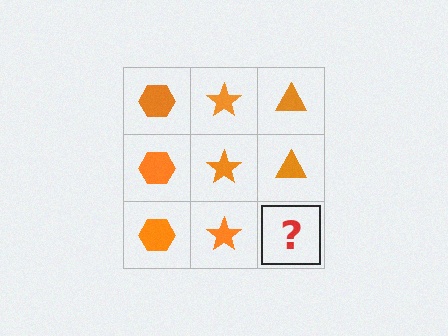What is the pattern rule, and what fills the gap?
The rule is that each column has a consistent shape. The gap should be filled with an orange triangle.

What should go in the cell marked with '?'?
The missing cell should contain an orange triangle.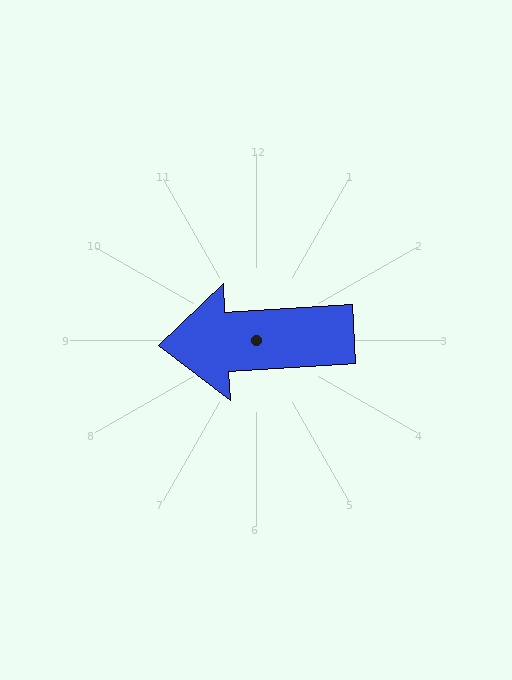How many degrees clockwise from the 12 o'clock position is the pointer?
Approximately 267 degrees.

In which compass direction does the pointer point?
West.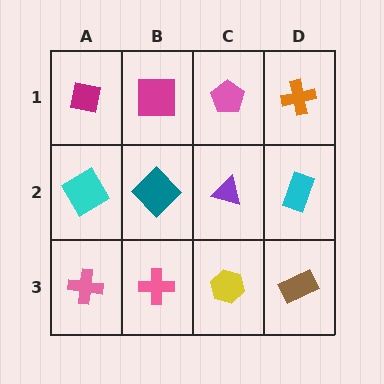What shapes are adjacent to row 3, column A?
A cyan diamond (row 2, column A), a pink cross (row 3, column B).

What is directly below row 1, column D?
A cyan rectangle.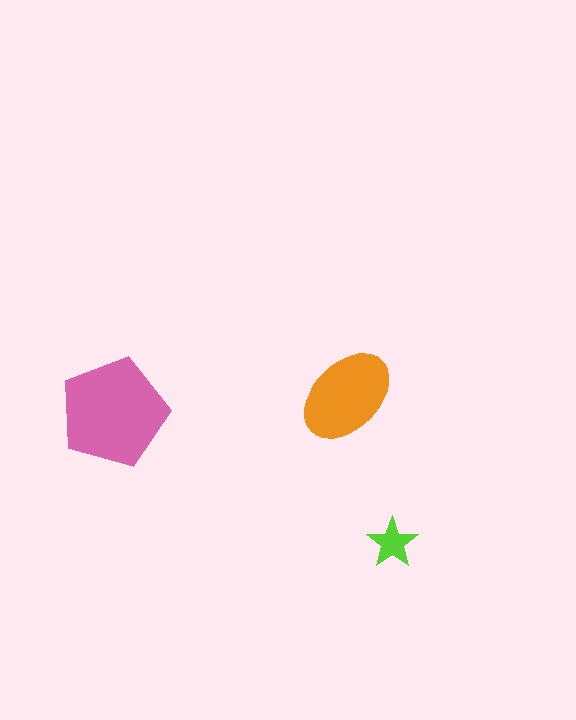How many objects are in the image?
There are 3 objects in the image.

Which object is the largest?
The pink pentagon.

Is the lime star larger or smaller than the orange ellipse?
Smaller.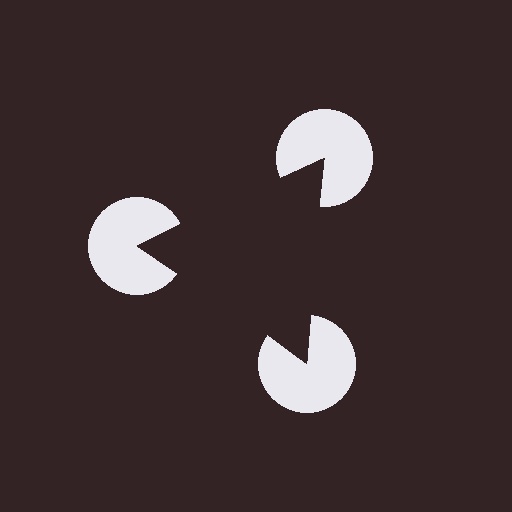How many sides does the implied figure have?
3 sides.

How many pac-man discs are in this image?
There are 3 — one at each vertex of the illusory triangle.